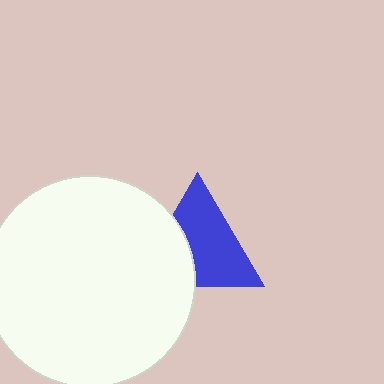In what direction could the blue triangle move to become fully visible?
The blue triangle could move right. That would shift it out from behind the white circle entirely.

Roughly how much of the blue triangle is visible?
About half of it is visible (roughly 65%).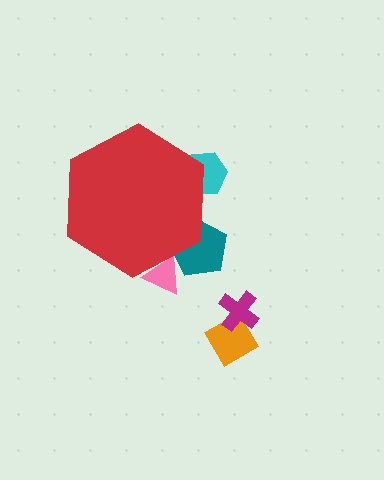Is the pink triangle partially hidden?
Yes, the pink triangle is partially hidden behind the red hexagon.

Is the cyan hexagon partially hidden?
Yes, the cyan hexagon is partially hidden behind the red hexagon.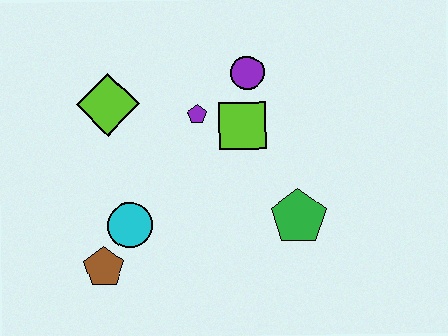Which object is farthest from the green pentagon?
The lime diamond is farthest from the green pentagon.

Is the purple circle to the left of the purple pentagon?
No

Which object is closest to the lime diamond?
The purple pentagon is closest to the lime diamond.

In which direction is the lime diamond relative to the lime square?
The lime diamond is to the left of the lime square.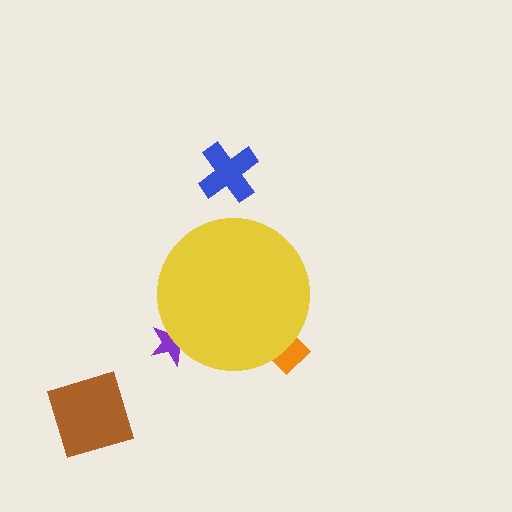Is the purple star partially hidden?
Yes, the purple star is partially hidden behind the yellow circle.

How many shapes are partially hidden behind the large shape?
2 shapes are partially hidden.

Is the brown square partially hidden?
No, the brown square is fully visible.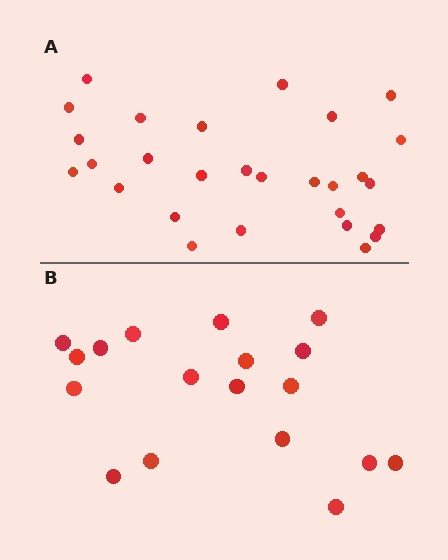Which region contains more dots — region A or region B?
Region A (the top region) has more dots.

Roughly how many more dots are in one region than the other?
Region A has roughly 10 or so more dots than region B.